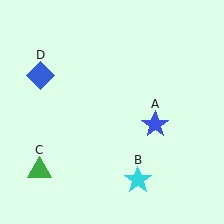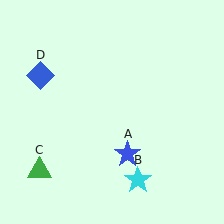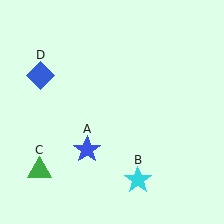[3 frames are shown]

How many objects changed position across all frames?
1 object changed position: blue star (object A).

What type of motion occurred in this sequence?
The blue star (object A) rotated clockwise around the center of the scene.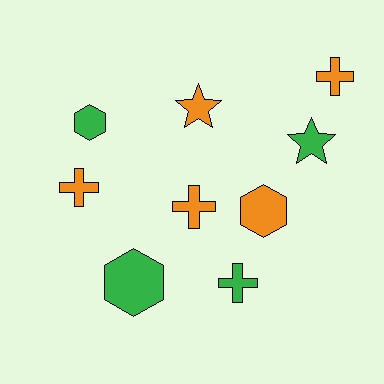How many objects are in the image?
There are 9 objects.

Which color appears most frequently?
Orange, with 5 objects.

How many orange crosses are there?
There are 3 orange crosses.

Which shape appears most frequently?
Cross, with 4 objects.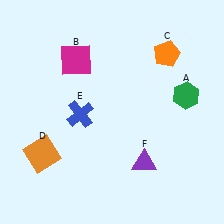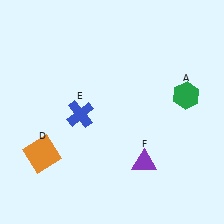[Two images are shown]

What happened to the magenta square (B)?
The magenta square (B) was removed in Image 2. It was in the top-left area of Image 1.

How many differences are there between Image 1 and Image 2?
There are 2 differences between the two images.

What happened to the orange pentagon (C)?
The orange pentagon (C) was removed in Image 2. It was in the top-right area of Image 1.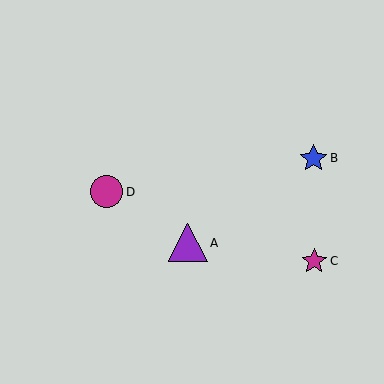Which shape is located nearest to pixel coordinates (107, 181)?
The magenta circle (labeled D) at (107, 192) is nearest to that location.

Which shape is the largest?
The purple triangle (labeled A) is the largest.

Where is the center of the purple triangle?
The center of the purple triangle is at (188, 243).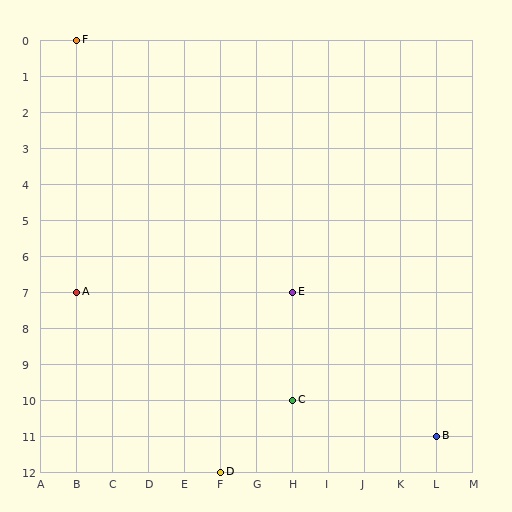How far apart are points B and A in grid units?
Points B and A are 10 columns and 4 rows apart (about 10.8 grid units diagonally).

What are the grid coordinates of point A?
Point A is at grid coordinates (B, 7).